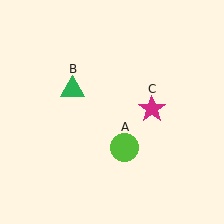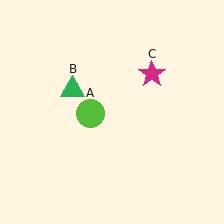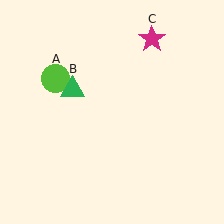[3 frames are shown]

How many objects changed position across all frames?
2 objects changed position: lime circle (object A), magenta star (object C).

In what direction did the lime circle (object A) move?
The lime circle (object A) moved up and to the left.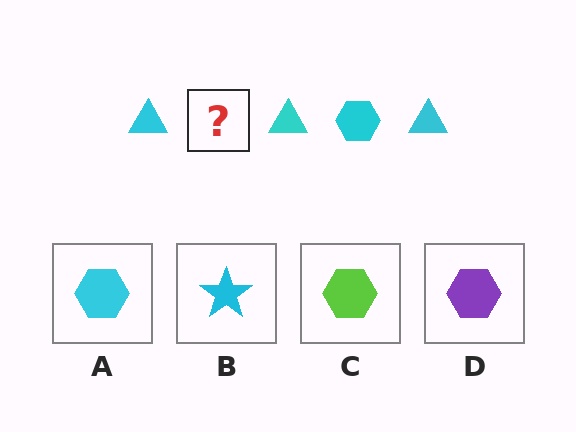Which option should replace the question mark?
Option A.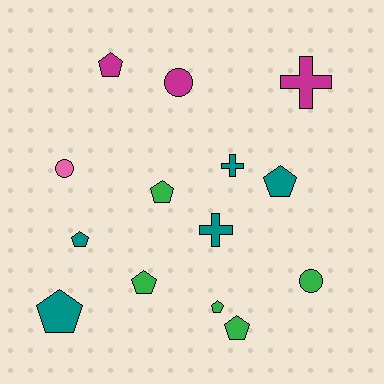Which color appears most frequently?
Green, with 5 objects.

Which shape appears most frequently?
Pentagon, with 8 objects.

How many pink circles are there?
There is 1 pink circle.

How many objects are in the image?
There are 14 objects.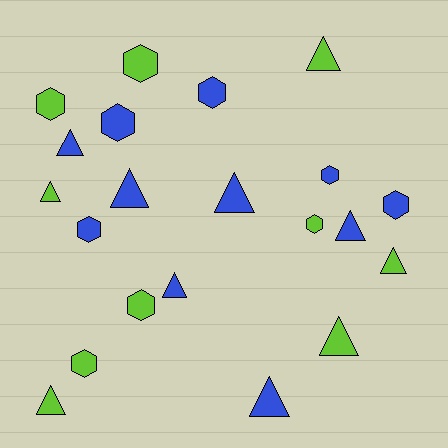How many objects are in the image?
There are 21 objects.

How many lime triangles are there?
There are 5 lime triangles.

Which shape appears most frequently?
Triangle, with 11 objects.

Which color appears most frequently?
Blue, with 11 objects.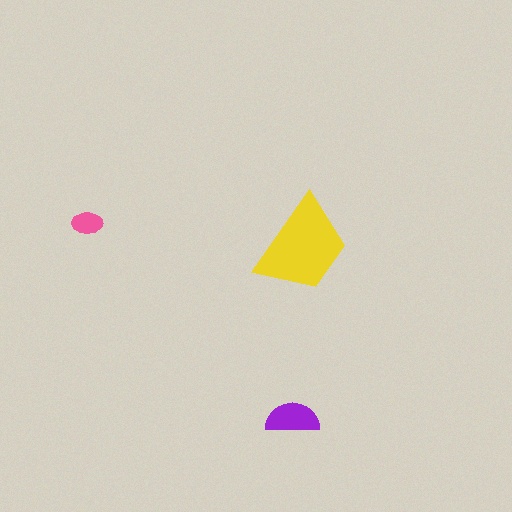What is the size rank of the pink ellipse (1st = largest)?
3rd.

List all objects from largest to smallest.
The yellow trapezoid, the purple semicircle, the pink ellipse.